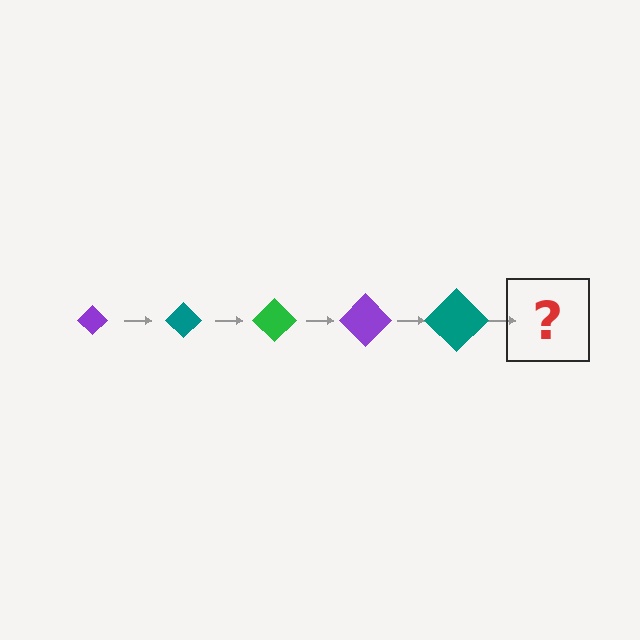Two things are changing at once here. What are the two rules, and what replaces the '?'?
The two rules are that the diamond grows larger each step and the color cycles through purple, teal, and green. The '?' should be a green diamond, larger than the previous one.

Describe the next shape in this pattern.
It should be a green diamond, larger than the previous one.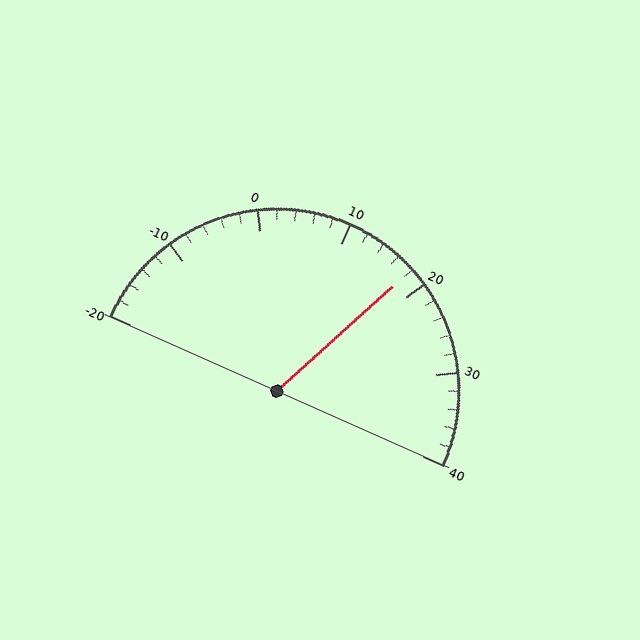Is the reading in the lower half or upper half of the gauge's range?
The reading is in the upper half of the range (-20 to 40).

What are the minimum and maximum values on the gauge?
The gauge ranges from -20 to 40.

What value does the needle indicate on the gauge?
The needle indicates approximately 18.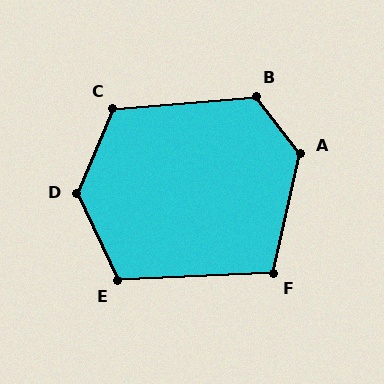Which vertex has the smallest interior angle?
F, at approximately 105 degrees.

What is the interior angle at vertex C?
Approximately 118 degrees (obtuse).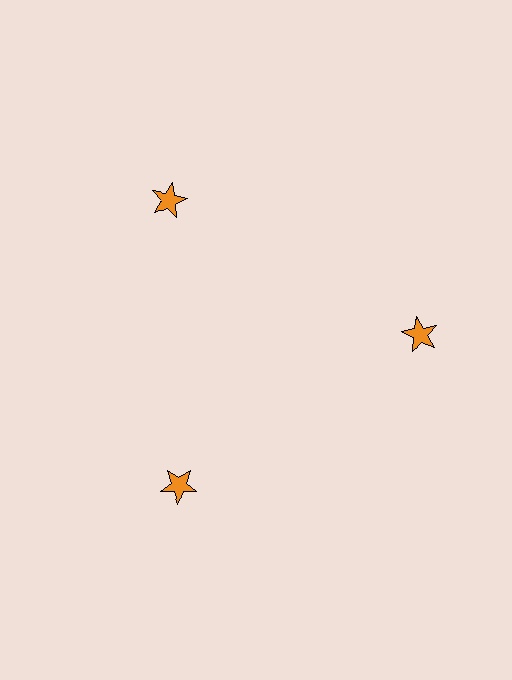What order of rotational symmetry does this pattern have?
This pattern has 3-fold rotational symmetry.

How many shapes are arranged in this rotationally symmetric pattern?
There are 3 shapes, arranged in 3 groups of 1.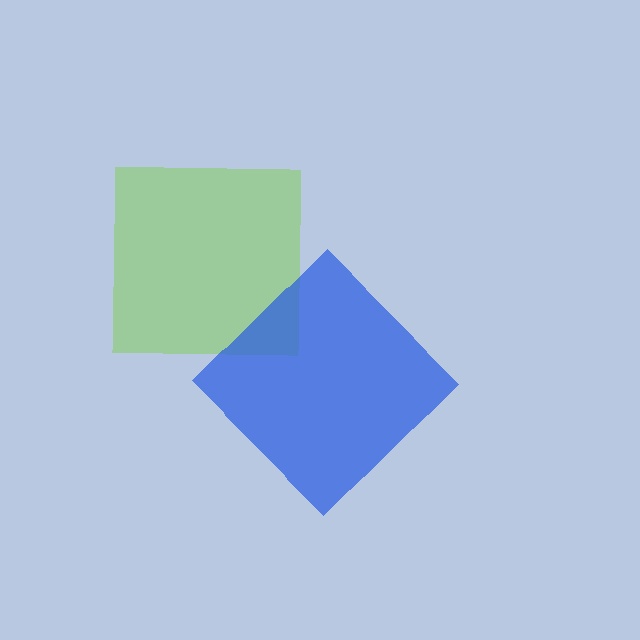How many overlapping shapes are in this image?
There are 2 overlapping shapes in the image.